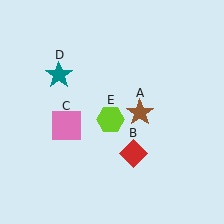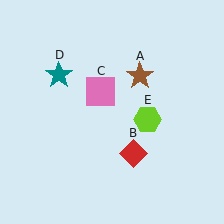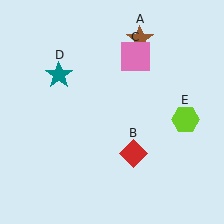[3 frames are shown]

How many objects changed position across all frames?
3 objects changed position: brown star (object A), pink square (object C), lime hexagon (object E).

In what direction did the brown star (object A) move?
The brown star (object A) moved up.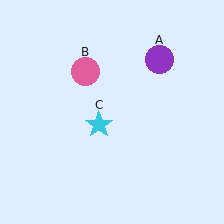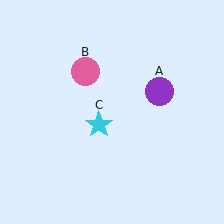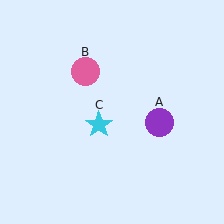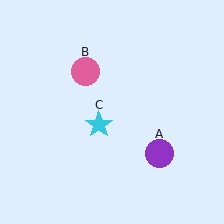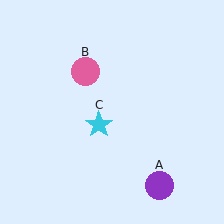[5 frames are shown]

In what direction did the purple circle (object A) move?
The purple circle (object A) moved down.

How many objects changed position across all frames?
1 object changed position: purple circle (object A).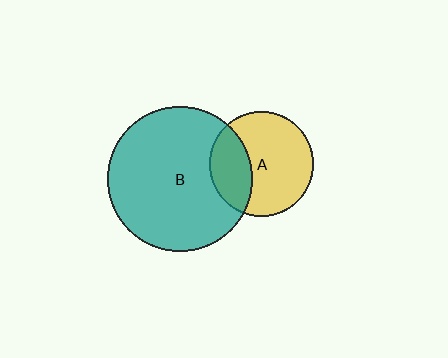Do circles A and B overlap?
Yes.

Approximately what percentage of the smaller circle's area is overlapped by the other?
Approximately 30%.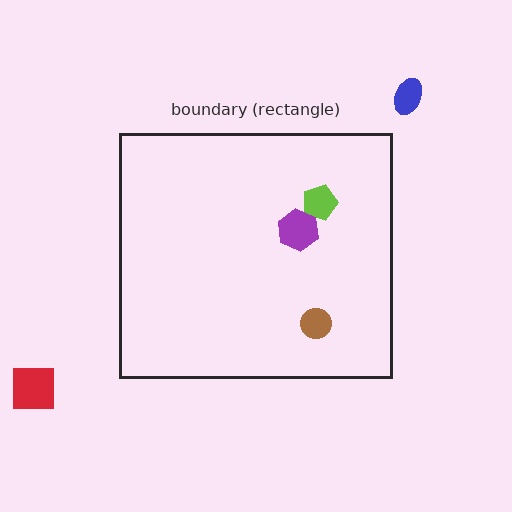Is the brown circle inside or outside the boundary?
Inside.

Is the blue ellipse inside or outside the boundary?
Outside.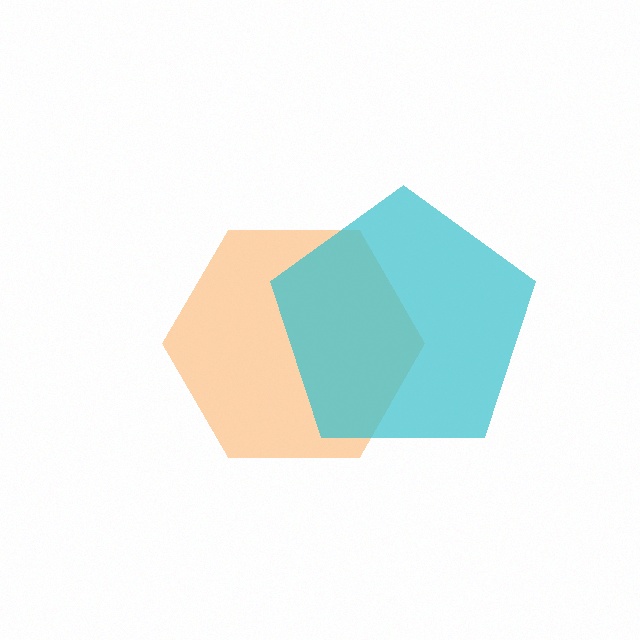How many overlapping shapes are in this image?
There are 2 overlapping shapes in the image.